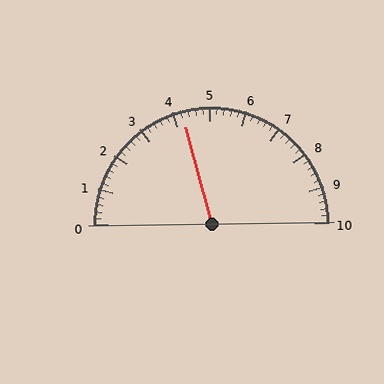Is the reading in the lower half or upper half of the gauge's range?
The reading is in the lower half of the range (0 to 10).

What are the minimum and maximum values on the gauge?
The gauge ranges from 0 to 10.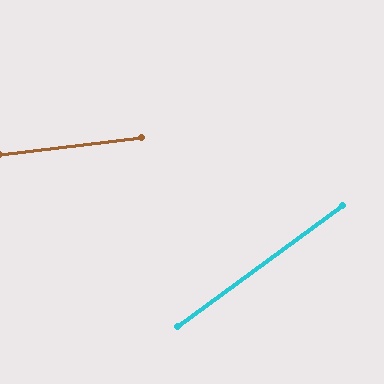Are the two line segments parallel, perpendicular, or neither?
Neither parallel nor perpendicular — they differ by about 30°.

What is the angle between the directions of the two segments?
Approximately 30 degrees.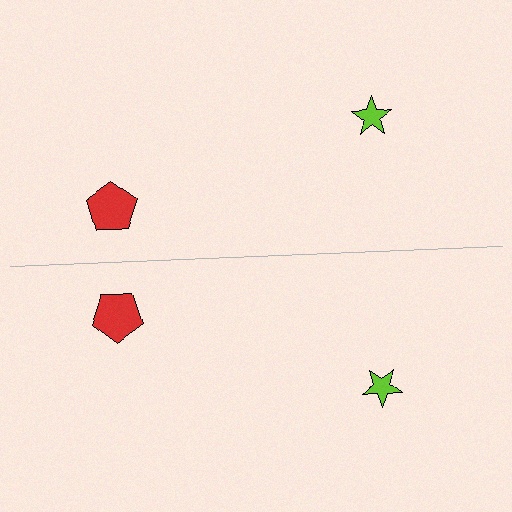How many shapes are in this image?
There are 4 shapes in this image.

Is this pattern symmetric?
Yes, this pattern has bilateral (reflection) symmetry.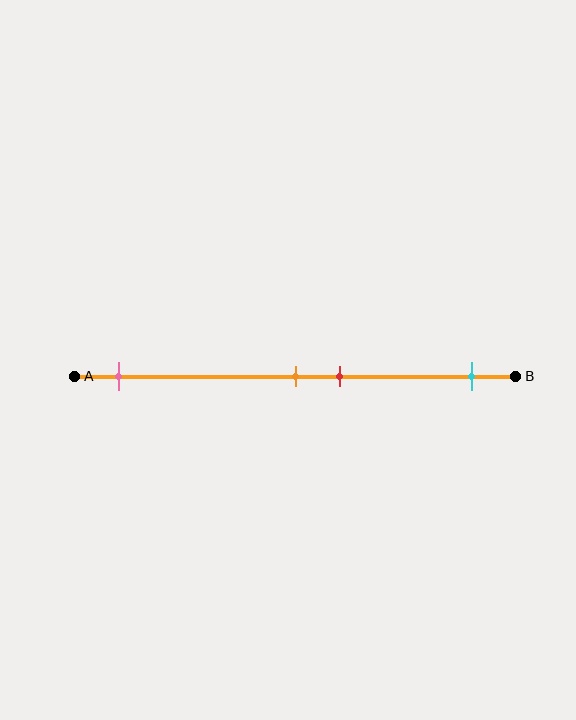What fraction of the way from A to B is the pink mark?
The pink mark is approximately 10% (0.1) of the way from A to B.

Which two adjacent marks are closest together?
The orange and red marks are the closest adjacent pair.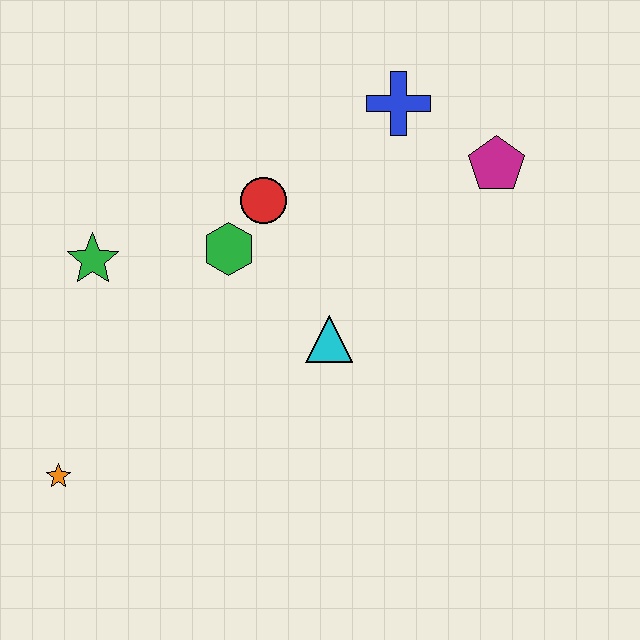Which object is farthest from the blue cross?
The orange star is farthest from the blue cross.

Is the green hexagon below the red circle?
Yes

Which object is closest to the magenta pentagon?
The blue cross is closest to the magenta pentagon.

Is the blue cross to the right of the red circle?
Yes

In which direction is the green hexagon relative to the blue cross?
The green hexagon is to the left of the blue cross.